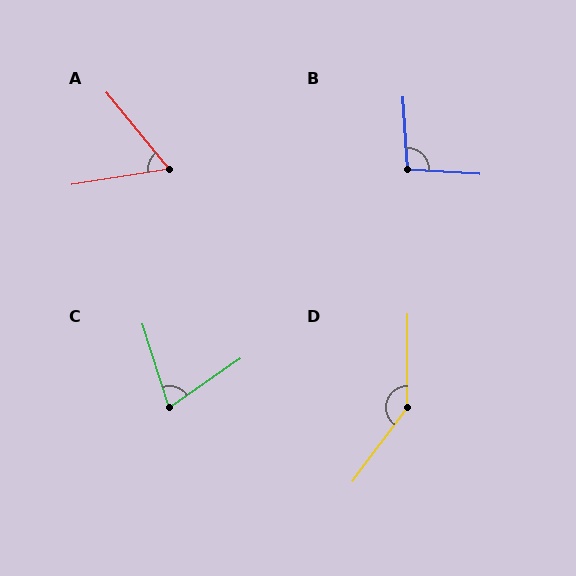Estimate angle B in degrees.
Approximately 97 degrees.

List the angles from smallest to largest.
A (59°), C (73°), B (97°), D (144°).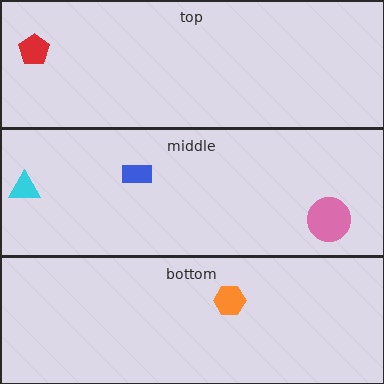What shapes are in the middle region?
The blue rectangle, the cyan triangle, the pink circle.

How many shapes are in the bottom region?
1.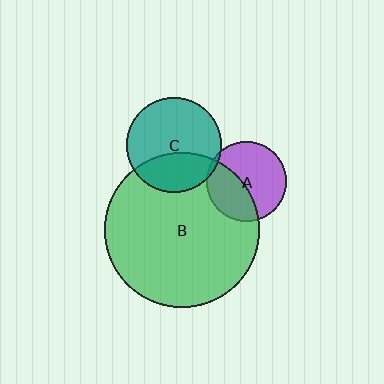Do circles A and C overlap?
Yes.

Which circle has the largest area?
Circle B (green).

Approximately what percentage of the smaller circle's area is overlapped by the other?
Approximately 5%.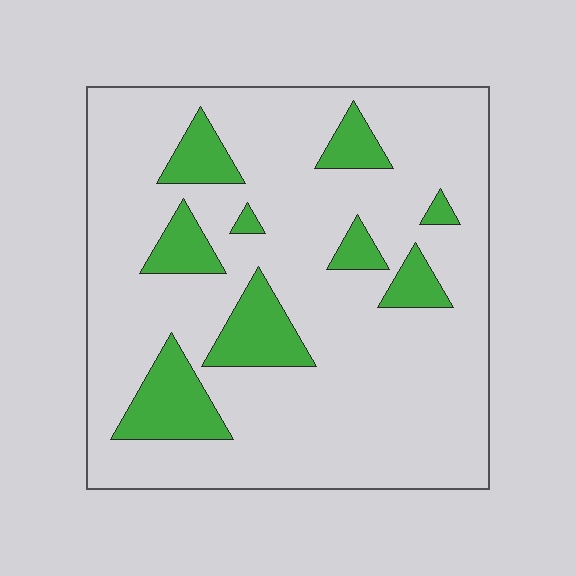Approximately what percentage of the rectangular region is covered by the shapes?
Approximately 15%.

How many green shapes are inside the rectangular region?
9.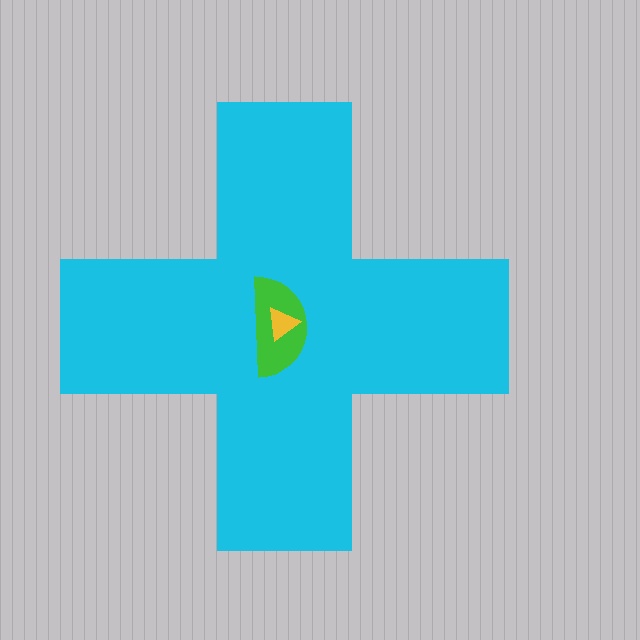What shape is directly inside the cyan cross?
The green semicircle.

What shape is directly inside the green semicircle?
The yellow triangle.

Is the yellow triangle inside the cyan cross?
Yes.